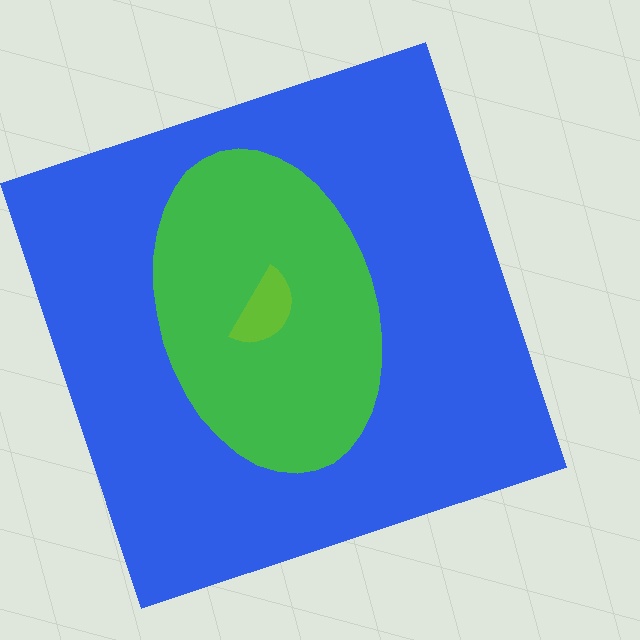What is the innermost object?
The lime semicircle.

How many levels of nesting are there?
3.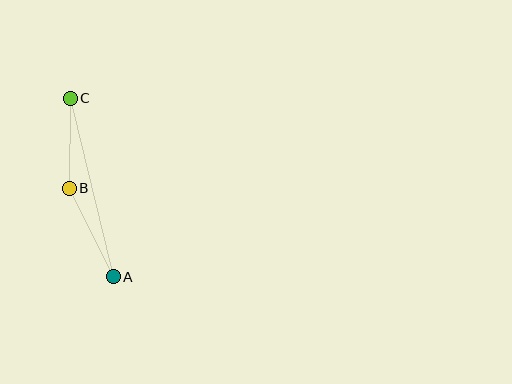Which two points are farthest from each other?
Points A and C are farthest from each other.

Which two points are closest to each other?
Points B and C are closest to each other.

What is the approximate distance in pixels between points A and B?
The distance between A and B is approximately 99 pixels.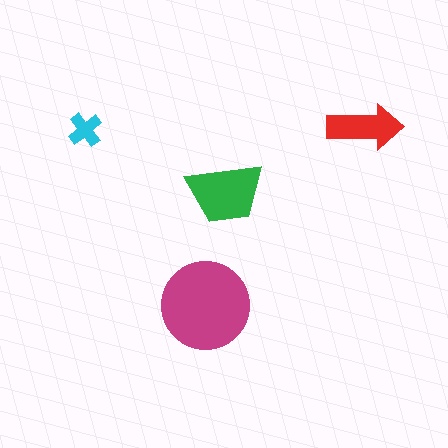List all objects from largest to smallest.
The magenta circle, the green trapezoid, the red arrow, the cyan cross.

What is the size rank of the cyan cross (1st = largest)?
4th.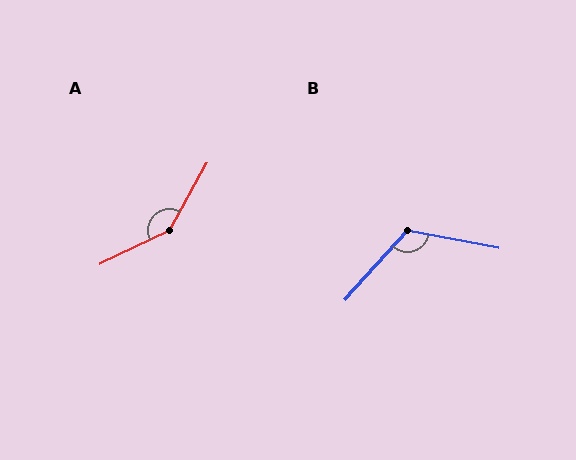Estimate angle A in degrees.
Approximately 145 degrees.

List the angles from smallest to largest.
B (121°), A (145°).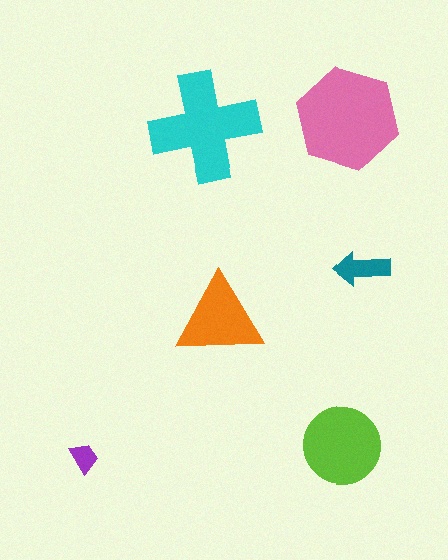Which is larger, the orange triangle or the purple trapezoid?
The orange triangle.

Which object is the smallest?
The purple trapezoid.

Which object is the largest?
The pink hexagon.